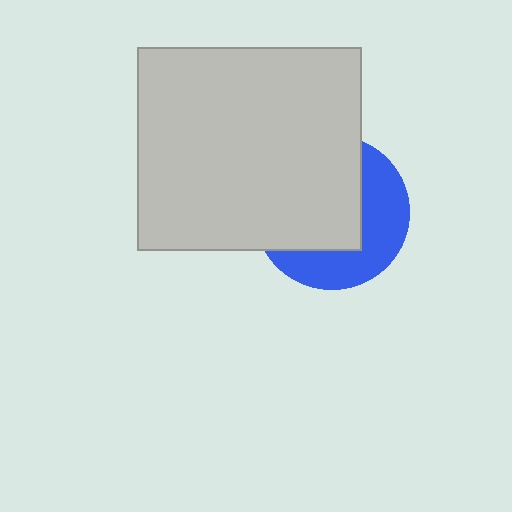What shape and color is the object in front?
The object in front is a light gray rectangle.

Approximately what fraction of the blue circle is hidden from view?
Roughly 58% of the blue circle is hidden behind the light gray rectangle.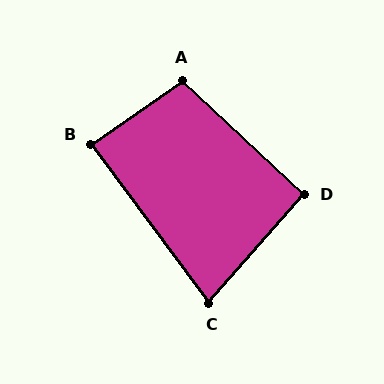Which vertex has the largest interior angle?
A, at approximately 102 degrees.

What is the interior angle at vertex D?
Approximately 92 degrees (approximately right).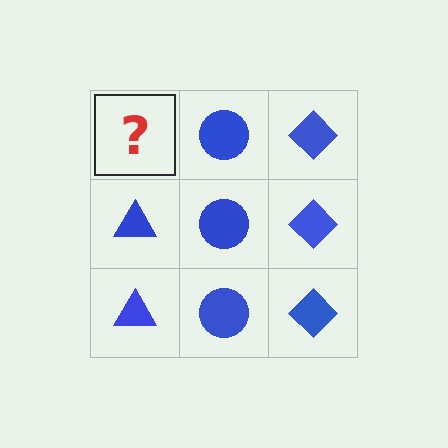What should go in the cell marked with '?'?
The missing cell should contain a blue triangle.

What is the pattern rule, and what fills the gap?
The rule is that each column has a consistent shape. The gap should be filled with a blue triangle.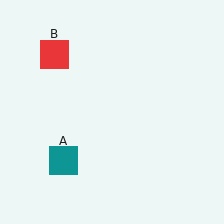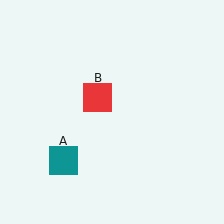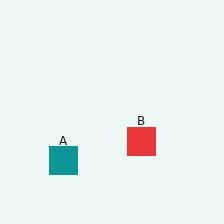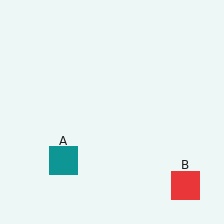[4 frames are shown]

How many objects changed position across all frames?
1 object changed position: red square (object B).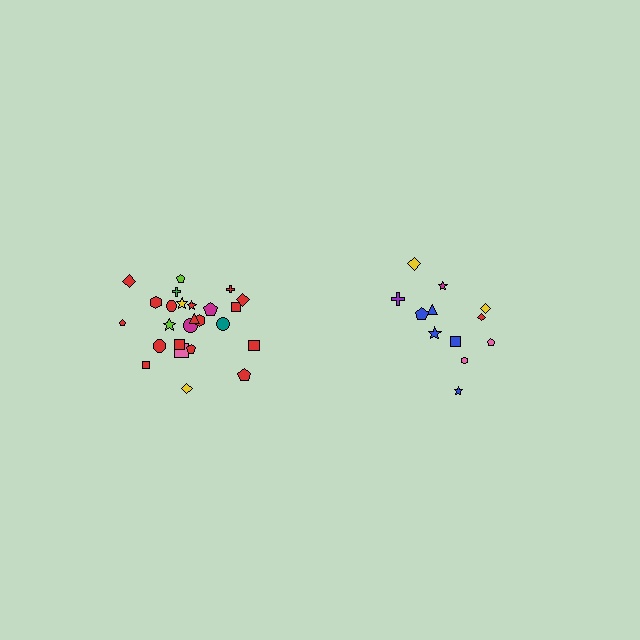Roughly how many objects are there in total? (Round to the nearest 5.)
Roughly 35 objects in total.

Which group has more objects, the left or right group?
The left group.